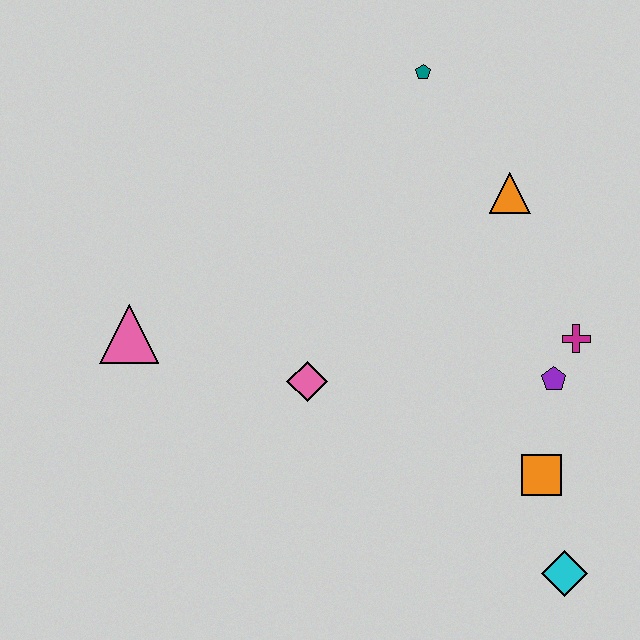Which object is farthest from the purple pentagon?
The pink triangle is farthest from the purple pentagon.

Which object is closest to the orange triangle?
The teal pentagon is closest to the orange triangle.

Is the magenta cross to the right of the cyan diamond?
Yes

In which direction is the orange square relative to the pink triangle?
The orange square is to the right of the pink triangle.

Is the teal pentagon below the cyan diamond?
No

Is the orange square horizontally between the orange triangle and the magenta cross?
Yes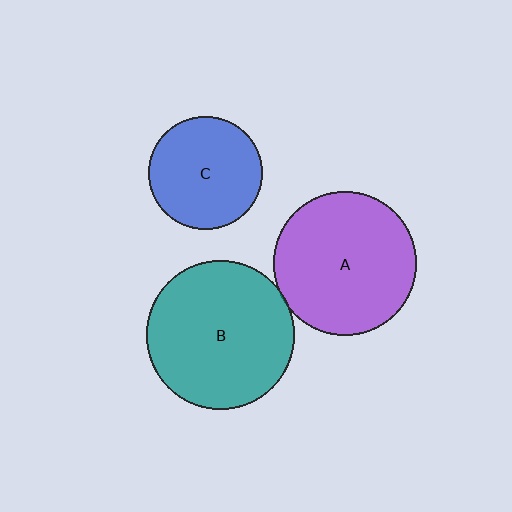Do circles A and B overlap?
Yes.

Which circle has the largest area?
Circle B (teal).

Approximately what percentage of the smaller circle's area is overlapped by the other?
Approximately 5%.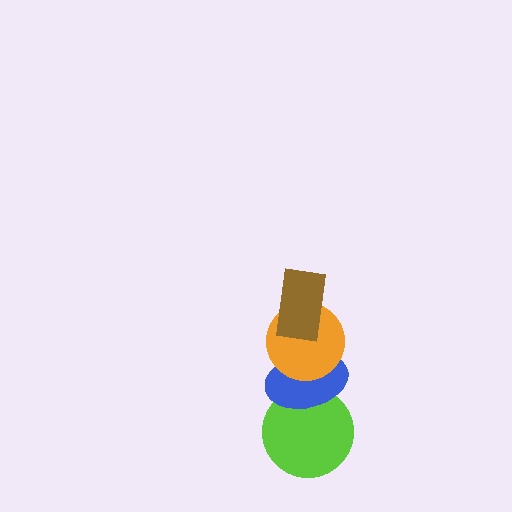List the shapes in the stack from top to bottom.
From top to bottom: the brown rectangle, the orange circle, the blue ellipse, the lime circle.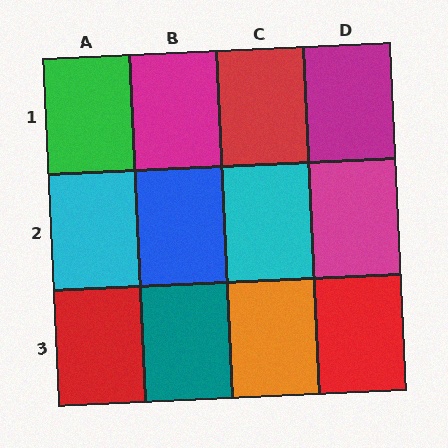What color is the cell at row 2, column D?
Magenta.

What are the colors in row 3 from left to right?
Red, teal, orange, red.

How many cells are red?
3 cells are red.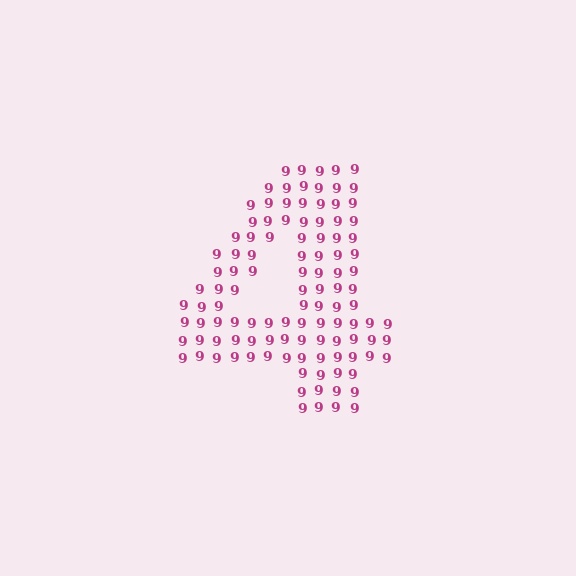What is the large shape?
The large shape is the digit 4.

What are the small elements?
The small elements are digit 9's.